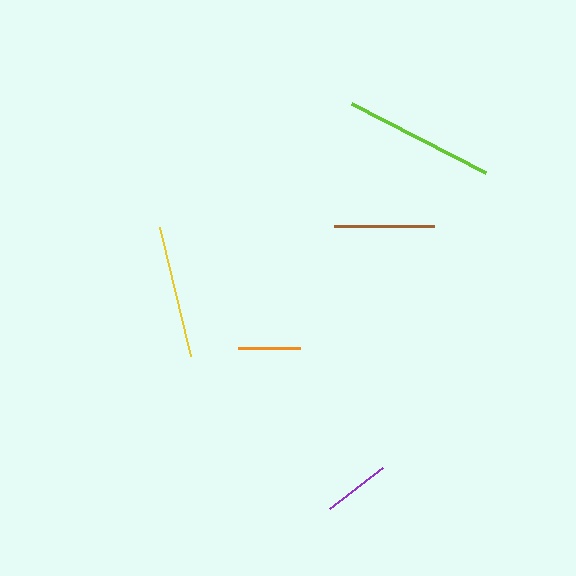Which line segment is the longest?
The lime line is the longest at approximately 150 pixels.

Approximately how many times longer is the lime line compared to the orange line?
The lime line is approximately 2.4 times the length of the orange line.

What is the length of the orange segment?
The orange segment is approximately 62 pixels long.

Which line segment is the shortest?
The orange line is the shortest at approximately 62 pixels.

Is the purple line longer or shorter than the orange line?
The purple line is longer than the orange line.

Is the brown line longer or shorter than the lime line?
The lime line is longer than the brown line.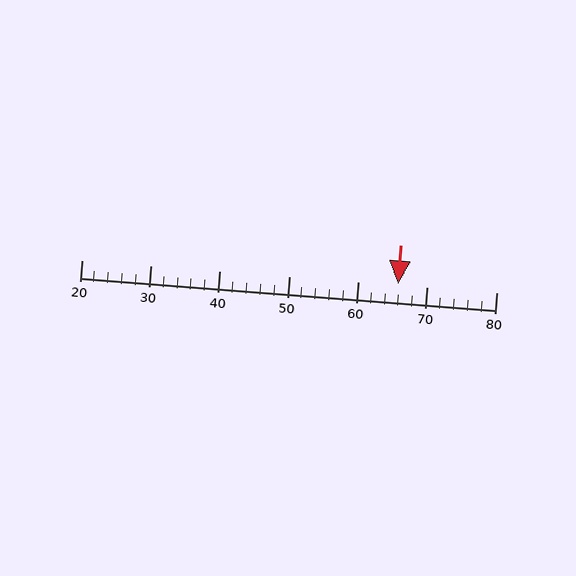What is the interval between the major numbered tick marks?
The major tick marks are spaced 10 units apart.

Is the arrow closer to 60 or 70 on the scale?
The arrow is closer to 70.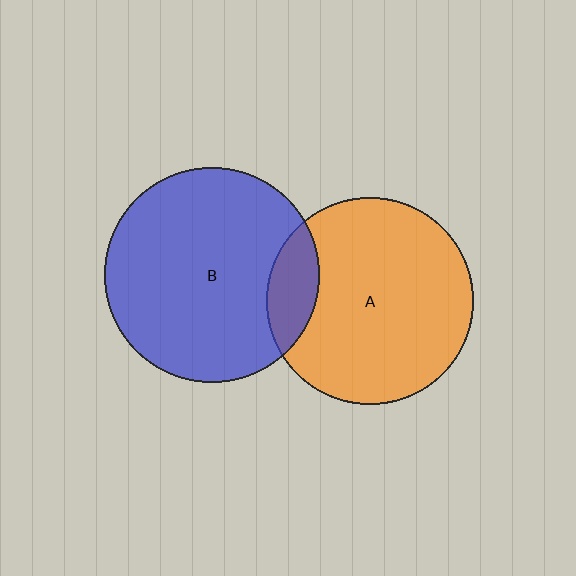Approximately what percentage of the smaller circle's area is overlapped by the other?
Approximately 15%.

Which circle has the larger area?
Circle B (blue).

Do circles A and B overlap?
Yes.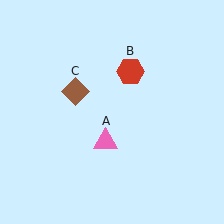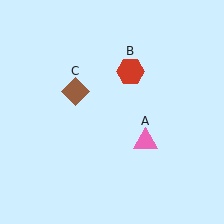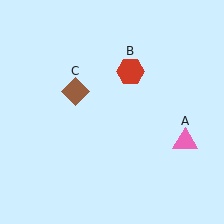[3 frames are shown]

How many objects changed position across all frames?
1 object changed position: pink triangle (object A).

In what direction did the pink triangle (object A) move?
The pink triangle (object A) moved right.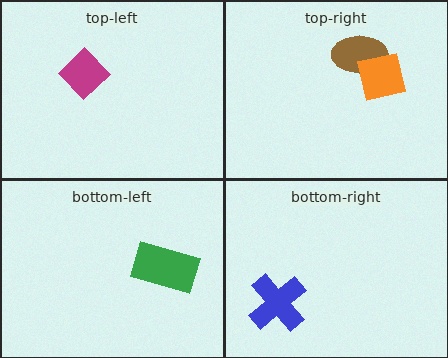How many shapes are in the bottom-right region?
1.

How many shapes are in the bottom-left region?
1.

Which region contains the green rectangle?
The bottom-left region.